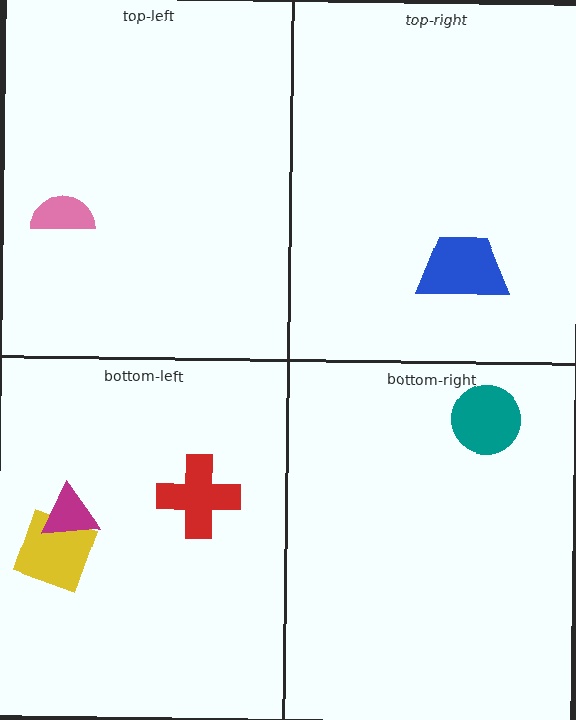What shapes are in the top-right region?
The blue trapezoid.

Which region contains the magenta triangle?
The bottom-left region.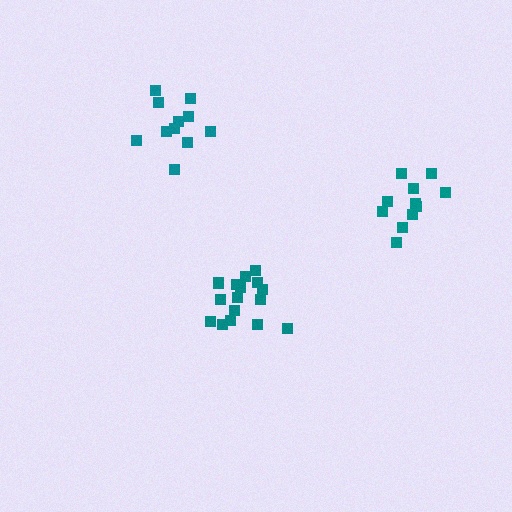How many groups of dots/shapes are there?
There are 3 groups.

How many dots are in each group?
Group 1: 11 dots, Group 2: 11 dots, Group 3: 16 dots (38 total).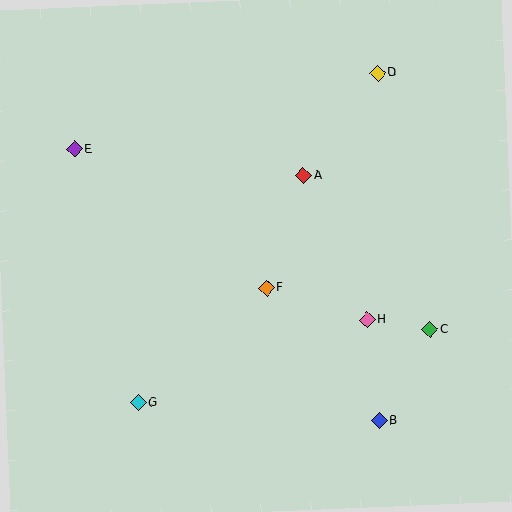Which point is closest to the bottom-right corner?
Point B is closest to the bottom-right corner.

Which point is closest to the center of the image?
Point F at (267, 288) is closest to the center.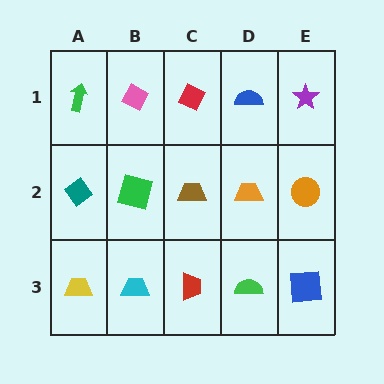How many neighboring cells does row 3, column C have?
3.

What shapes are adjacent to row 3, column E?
An orange circle (row 2, column E), a green semicircle (row 3, column D).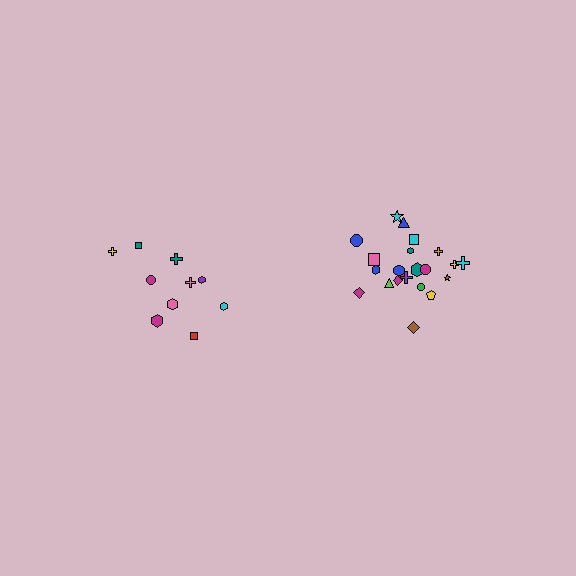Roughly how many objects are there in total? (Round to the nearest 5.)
Roughly 30 objects in total.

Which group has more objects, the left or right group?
The right group.